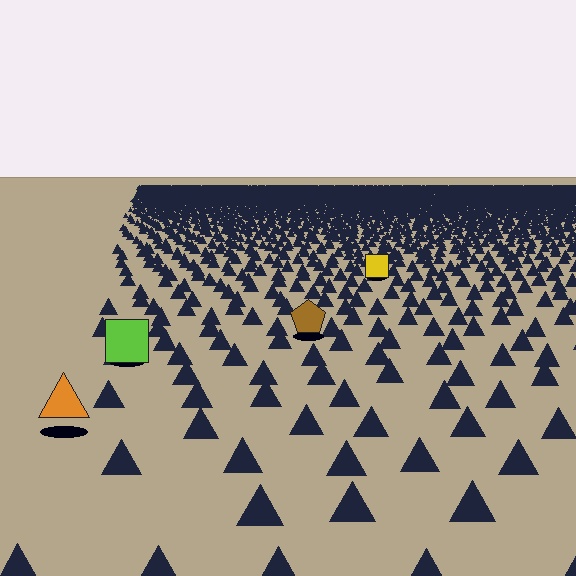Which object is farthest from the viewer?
The yellow square is farthest from the viewer. It appears smaller and the ground texture around it is denser.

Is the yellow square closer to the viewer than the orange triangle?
No. The orange triangle is closer — you can tell from the texture gradient: the ground texture is coarser near it.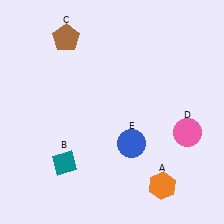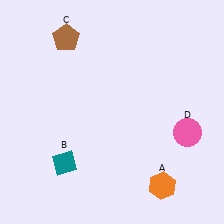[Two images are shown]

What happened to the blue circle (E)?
The blue circle (E) was removed in Image 2. It was in the bottom-right area of Image 1.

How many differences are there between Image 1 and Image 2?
There is 1 difference between the two images.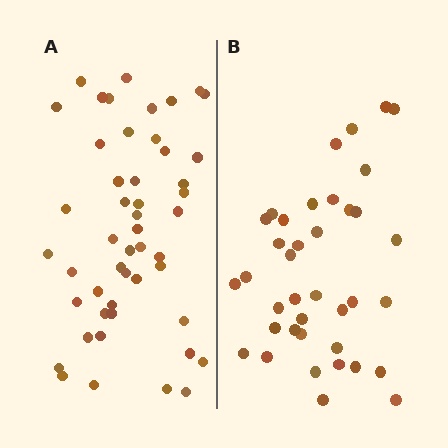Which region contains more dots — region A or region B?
Region A (the left region) has more dots.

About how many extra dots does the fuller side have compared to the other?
Region A has roughly 12 or so more dots than region B.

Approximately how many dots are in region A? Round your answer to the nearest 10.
About 50 dots. (The exact count is 49, which rounds to 50.)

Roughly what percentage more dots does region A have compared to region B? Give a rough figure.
About 30% more.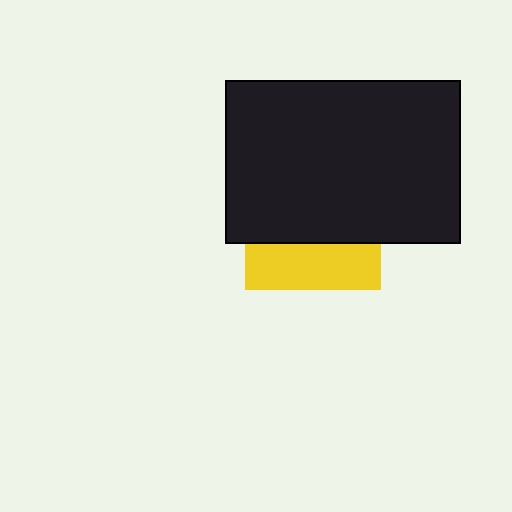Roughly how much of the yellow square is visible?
A small part of it is visible (roughly 34%).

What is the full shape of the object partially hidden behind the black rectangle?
The partially hidden object is a yellow square.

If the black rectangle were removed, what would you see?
You would see the complete yellow square.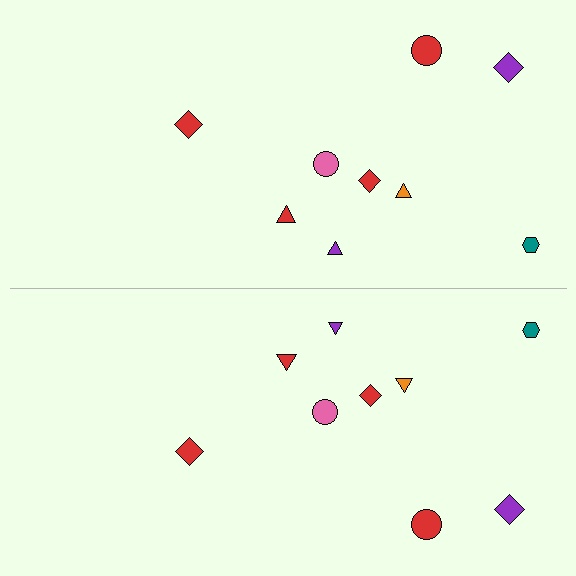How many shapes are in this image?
There are 18 shapes in this image.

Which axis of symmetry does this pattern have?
The pattern has a horizontal axis of symmetry running through the center of the image.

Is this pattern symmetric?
Yes, this pattern has bilateral (reflection) symmetry.